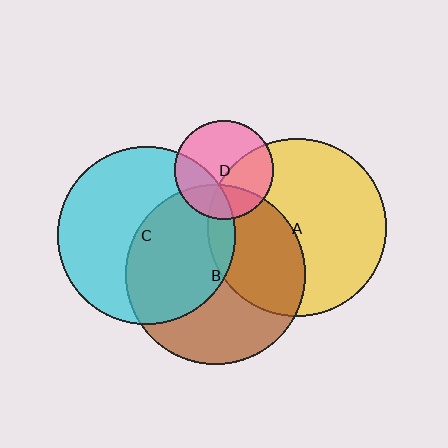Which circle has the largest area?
Circle B (brown).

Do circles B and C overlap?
Yes.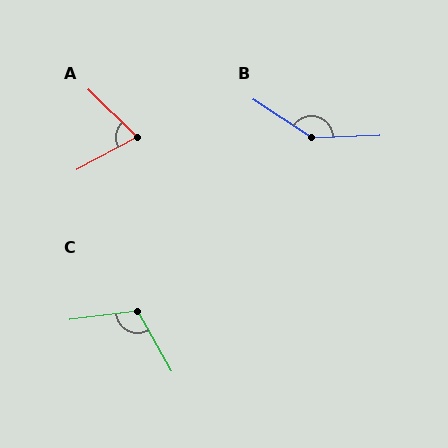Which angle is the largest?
B, at approximately 145 degrees.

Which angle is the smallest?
A, at approximately 73 degrees.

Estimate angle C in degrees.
Approximately 113 degrees.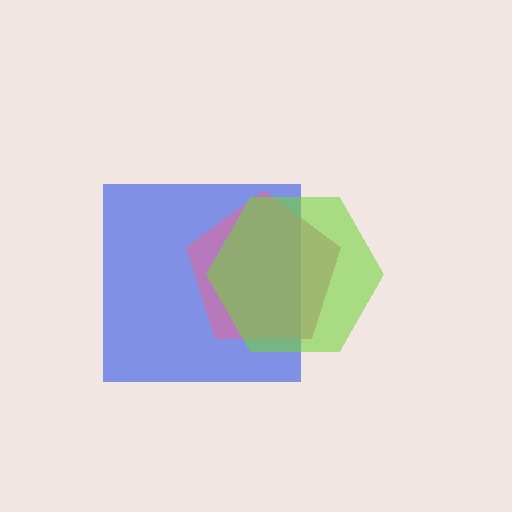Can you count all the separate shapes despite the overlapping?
Yes, there are 3 separate shapes.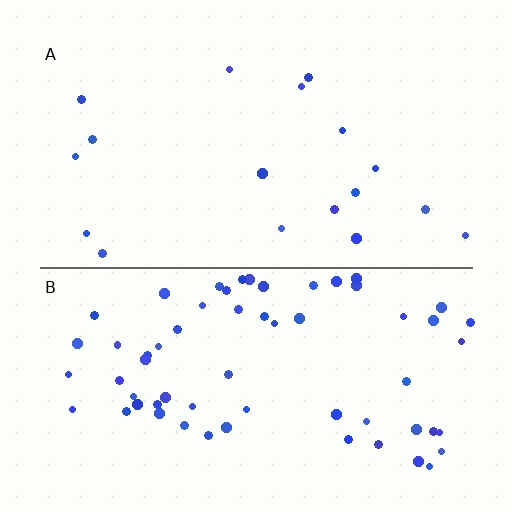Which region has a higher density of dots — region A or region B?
B (the bottom).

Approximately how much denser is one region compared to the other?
Approximately 3.5× — region B over region A.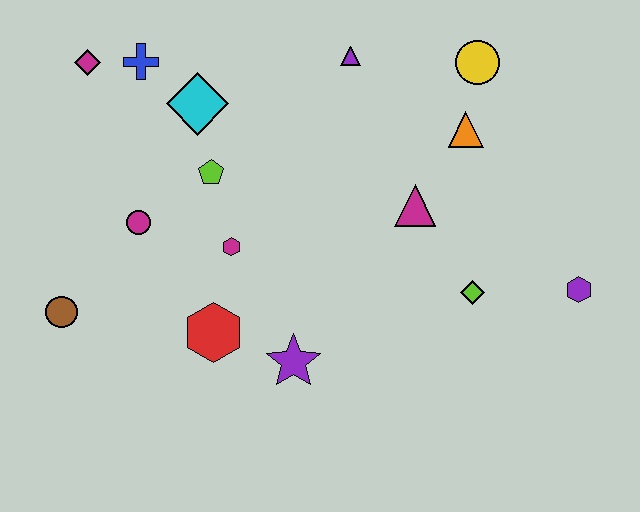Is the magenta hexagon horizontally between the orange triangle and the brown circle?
Yes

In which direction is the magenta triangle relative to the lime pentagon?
The magenta triangle is to the right of the lime pentagon.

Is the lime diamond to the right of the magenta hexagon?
Yes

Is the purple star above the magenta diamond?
No